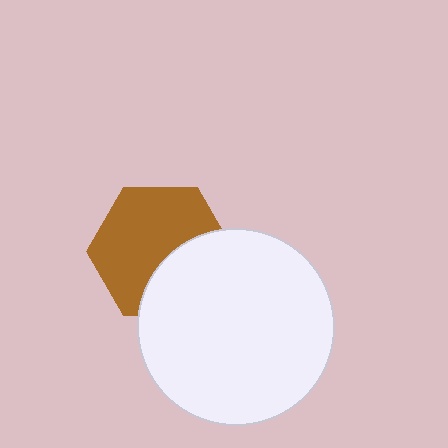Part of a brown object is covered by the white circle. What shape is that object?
It is a hexagon.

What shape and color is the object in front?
The object in front is a white circle.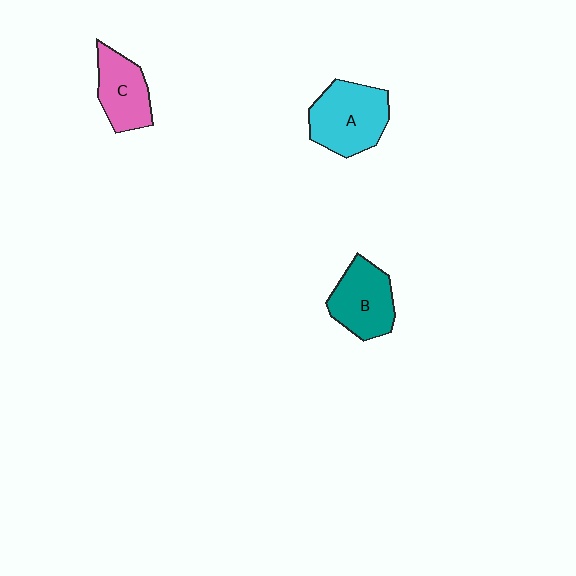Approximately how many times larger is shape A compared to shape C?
Approximately 1.3 times.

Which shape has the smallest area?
Shape C (pink).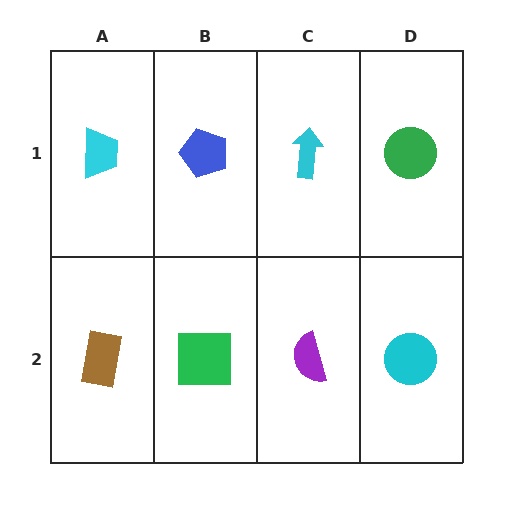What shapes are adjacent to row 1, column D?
A cyan circle (row 2, column D), a cyan arrow (row 1, column C).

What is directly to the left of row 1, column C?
A blue pentagon.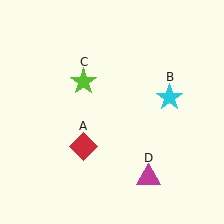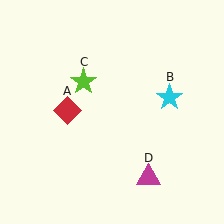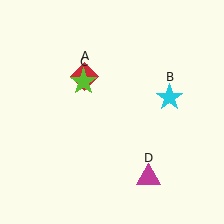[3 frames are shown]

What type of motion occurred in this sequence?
The red diamond (object A) rotated clockwise around the center of the scene.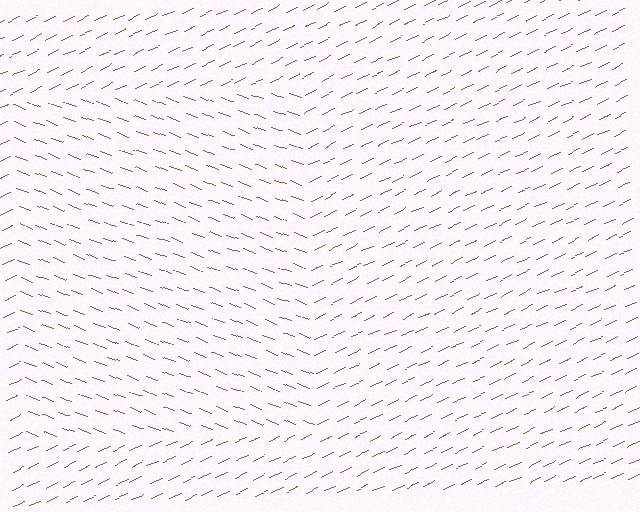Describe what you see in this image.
The image is filled with small brown line segments. A rectangle region in the image has lines oriented differently from the surrounding lines, creating a visible texture boundary.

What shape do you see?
I see a rectangle.